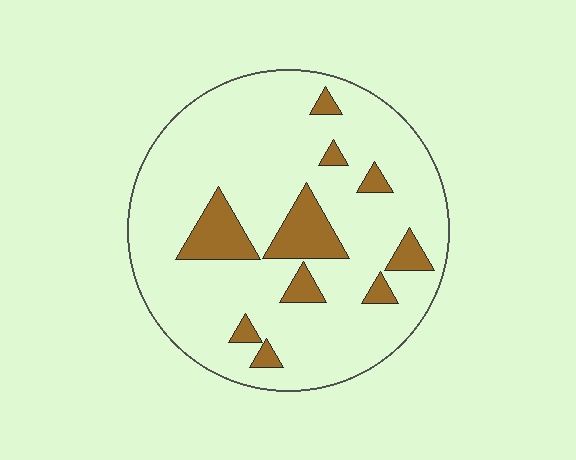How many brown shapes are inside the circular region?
10.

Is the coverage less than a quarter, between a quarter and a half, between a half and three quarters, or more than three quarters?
Less than a quarter.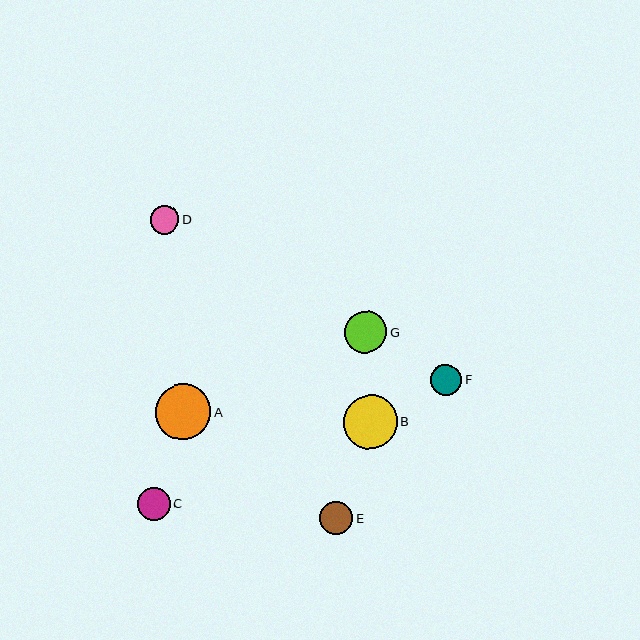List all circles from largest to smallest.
From largest to smallest: A, B, G, E, C, F, D.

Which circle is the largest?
Circle A is the largest with a size of approximately 56 pixels.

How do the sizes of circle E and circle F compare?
Circle E and circle F are approximately the same size.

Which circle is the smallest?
Circle D is the smallest with a size of approximately 28 pixels.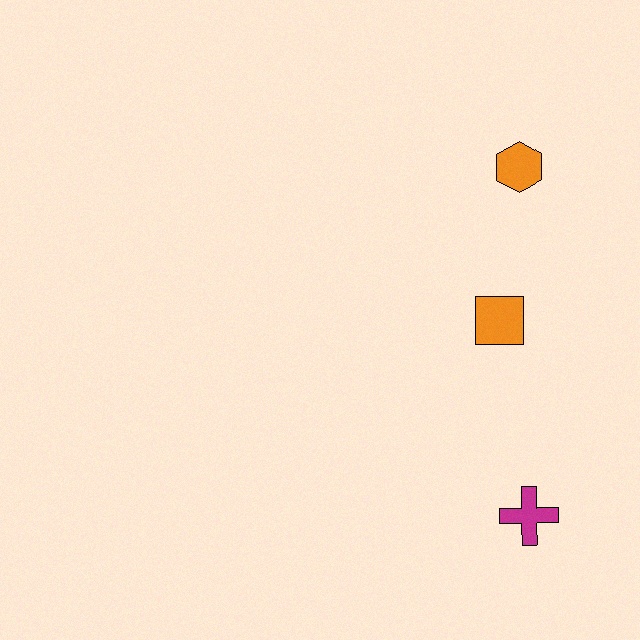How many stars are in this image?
There are no stars.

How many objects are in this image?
There are 3 objects.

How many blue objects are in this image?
There are no blue objects.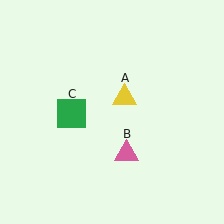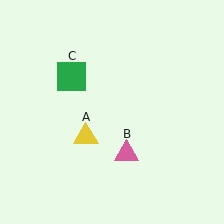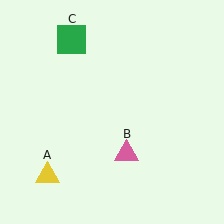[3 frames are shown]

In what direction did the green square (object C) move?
The green square (object C) moved up.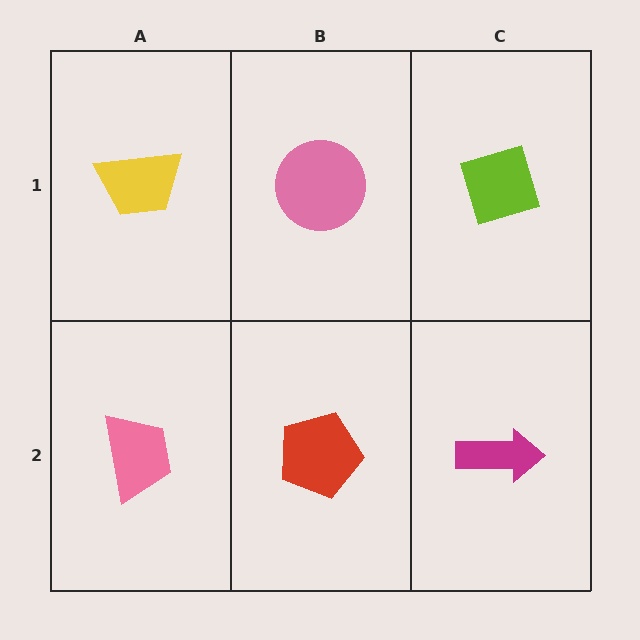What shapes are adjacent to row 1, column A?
A pink trapezoid (row 2, column A), a pink circle (row 1, column B).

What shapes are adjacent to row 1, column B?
A red pentagon (row 2, column B), a yellow trapezoid (row 1, column A), a lime diamond (row 1, column C).